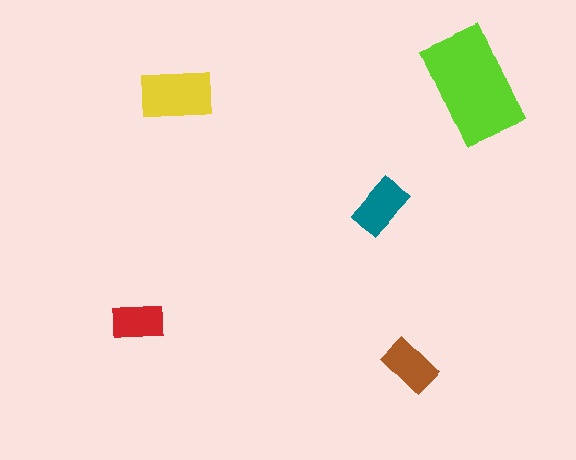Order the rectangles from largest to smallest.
the lime one, the yellow one, the teal one, the brown one, the red one.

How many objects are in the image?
There are 5 objects in the image.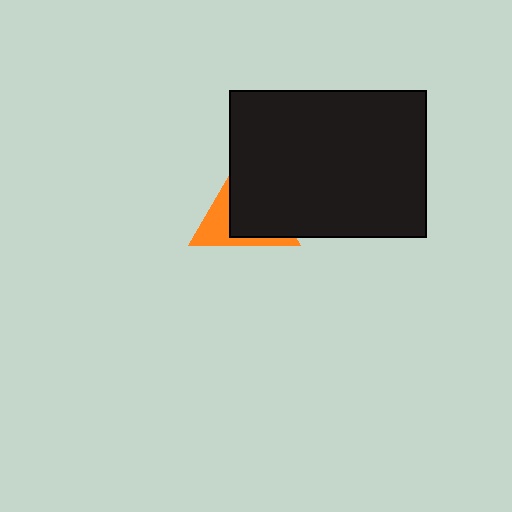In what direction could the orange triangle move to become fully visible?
The orange triangle could move left. That would shift it out from behind the black rectangle entirely.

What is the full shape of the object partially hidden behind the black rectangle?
The partially hidden object is an orange triangle.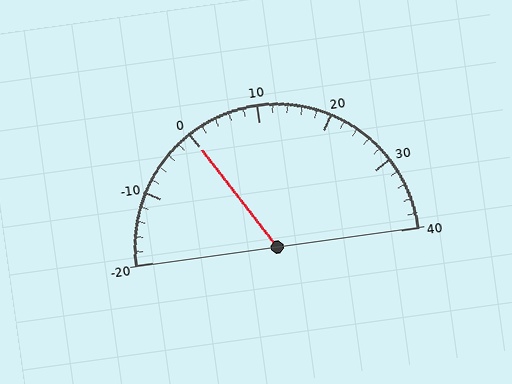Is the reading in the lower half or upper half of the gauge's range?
The reading is in the lower half of the range (-20 to 40).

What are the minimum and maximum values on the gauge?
The gauge ranges from -20 to 40.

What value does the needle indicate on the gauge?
The needle indicates approximately 0.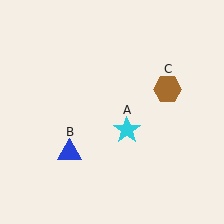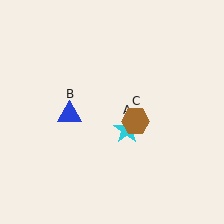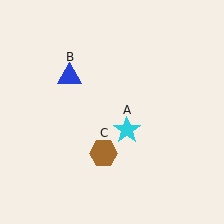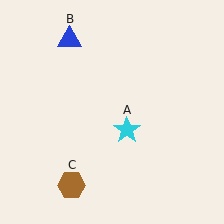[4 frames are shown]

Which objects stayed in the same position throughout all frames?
Cyan star (object A) remained stationary.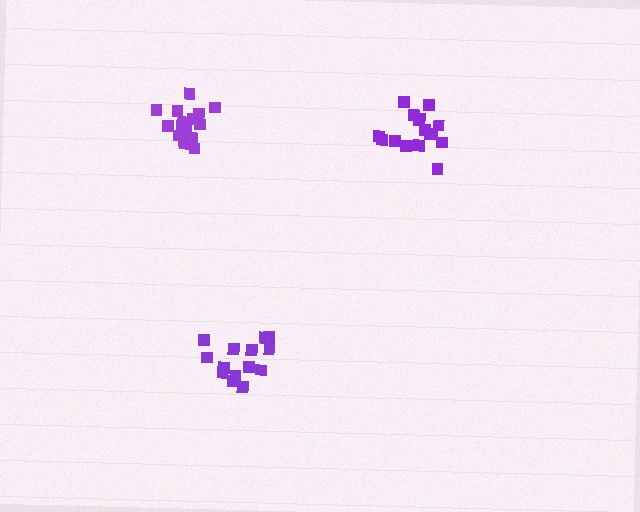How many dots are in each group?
Group 1: 19 dots, Group 2: 17 dots, Group 3: 15 dots (51 total).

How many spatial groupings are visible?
There are 3 spatial groupings.